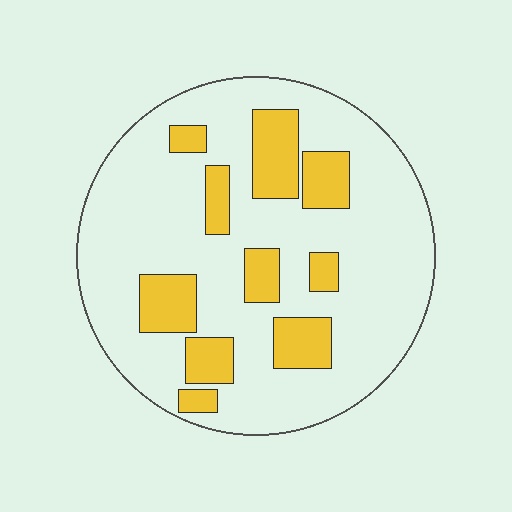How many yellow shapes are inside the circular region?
10.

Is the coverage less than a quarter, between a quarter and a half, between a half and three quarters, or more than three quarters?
Less than a quarter.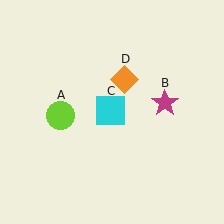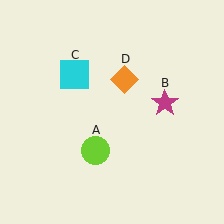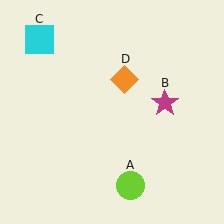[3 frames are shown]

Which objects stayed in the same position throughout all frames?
Magenta star (object B) and orange diamond (object D) remained stationary.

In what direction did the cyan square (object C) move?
The cyan square (object C) moved up and to the left.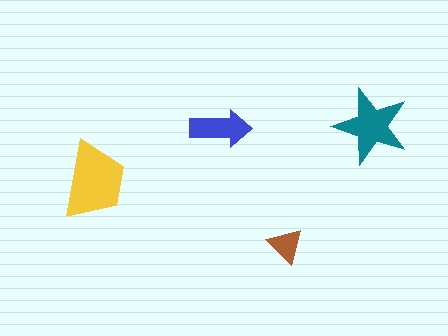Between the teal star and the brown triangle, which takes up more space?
The teal star.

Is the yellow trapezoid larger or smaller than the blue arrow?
Larger.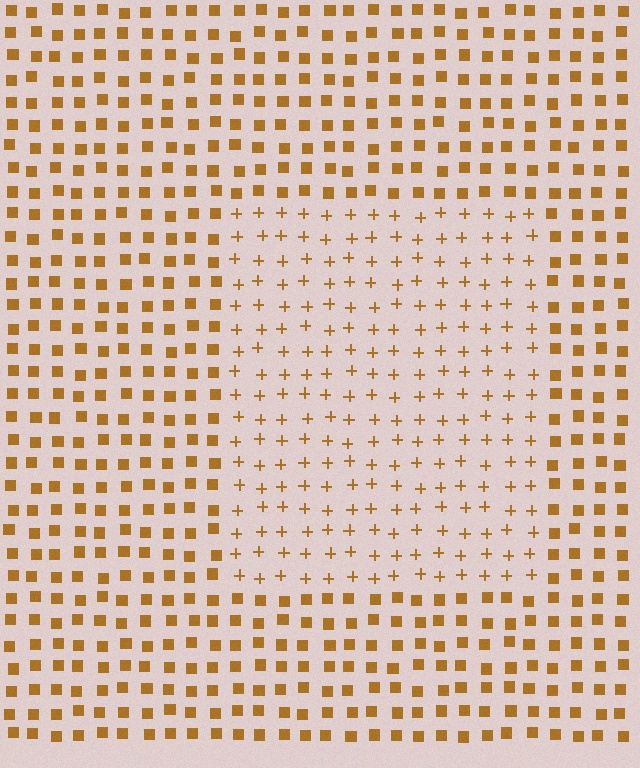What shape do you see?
I see a rectangle.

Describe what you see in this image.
The image is filled with small brown elements arranged in a uniform grid. A rectangle-shaped region contains plus signs, while the surrounding area contains squares. The boundary is defined purely by the change in element shape.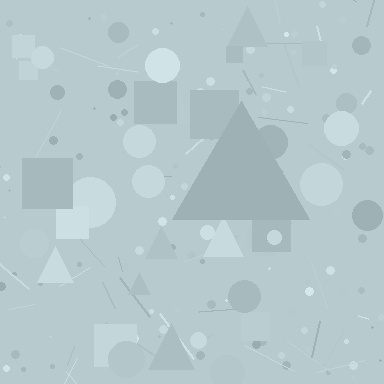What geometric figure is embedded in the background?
A triangle is embedded in the background.